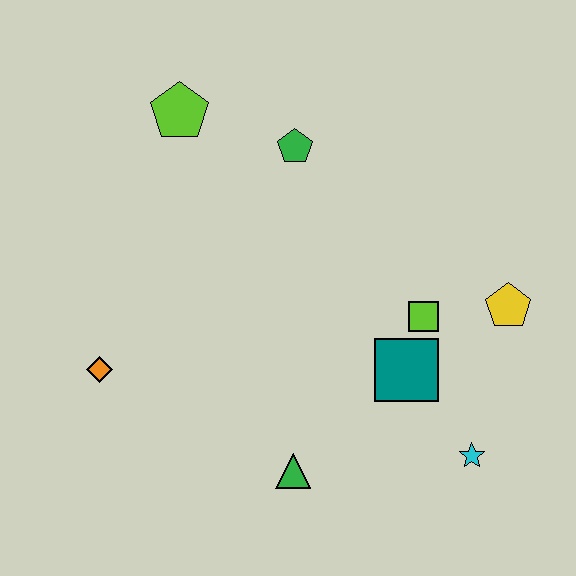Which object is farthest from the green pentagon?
The cyan star is farthest from the green pentagon.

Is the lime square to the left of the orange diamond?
No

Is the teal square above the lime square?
No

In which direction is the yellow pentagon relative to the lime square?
The yellow pentagon is to the right of the lime square.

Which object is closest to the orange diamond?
The green triangle is closest to the orange diamond.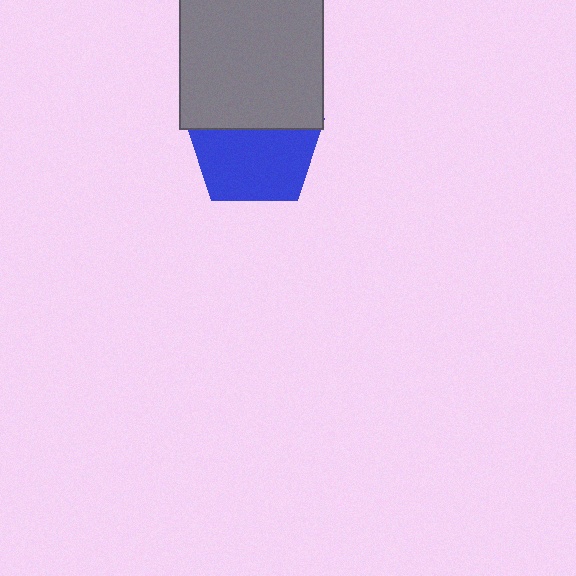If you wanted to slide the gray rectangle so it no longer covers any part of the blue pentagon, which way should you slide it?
Slide it up — that is the most direct way to separate the two shapes.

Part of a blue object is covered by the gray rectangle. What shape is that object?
It is a pentagon.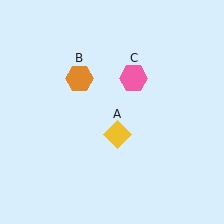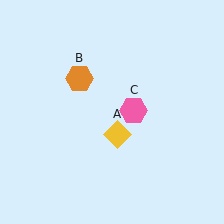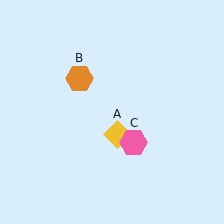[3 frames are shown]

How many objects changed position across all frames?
1 object changed position: pink hexagon (object C).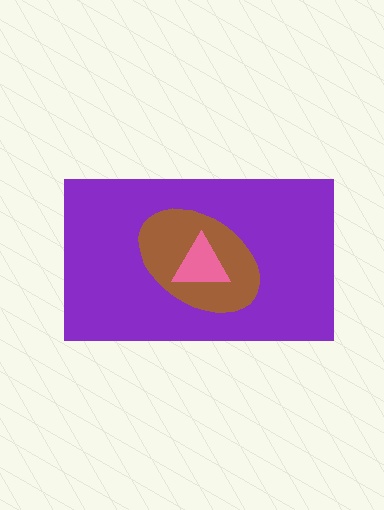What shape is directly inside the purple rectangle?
The brown ellipse.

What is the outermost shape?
The purple rectangle.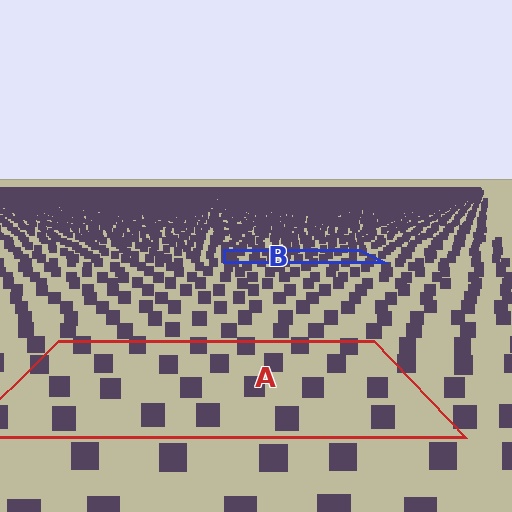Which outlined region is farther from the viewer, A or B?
Region B is farther from the viewer — the texture elements inside it appear smaller and more densely packed.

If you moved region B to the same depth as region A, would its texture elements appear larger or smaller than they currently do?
They would appear larger. At a closer depth, the same texture elements are projected at a bigger on-screen size.